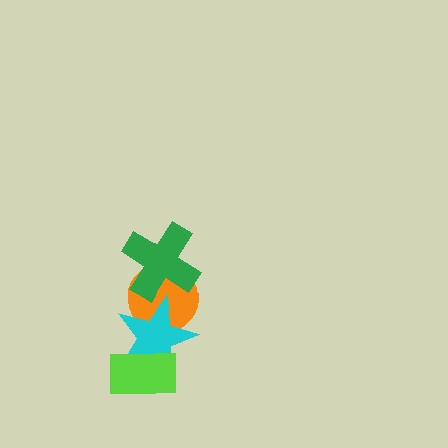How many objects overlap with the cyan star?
2 objects overlap with the cyan star.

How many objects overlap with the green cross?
1 object overlaps with the green cross.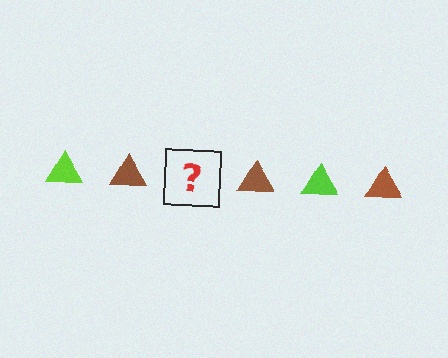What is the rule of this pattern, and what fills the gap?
The rule is that the pattern cycles through lime, brown triangles. The gap should be filled with a lime triangle.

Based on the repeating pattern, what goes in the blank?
The blank should be a lime triangle.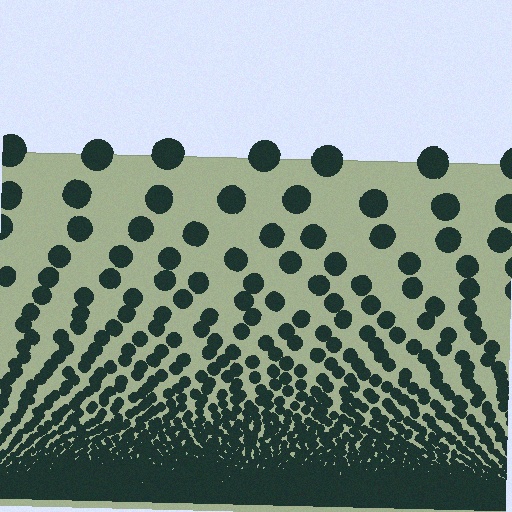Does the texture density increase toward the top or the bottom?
Density increases toward the bottom.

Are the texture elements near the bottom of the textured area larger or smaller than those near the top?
Smaller. The gradient is inverted — elements near the bottom are smaller and denser.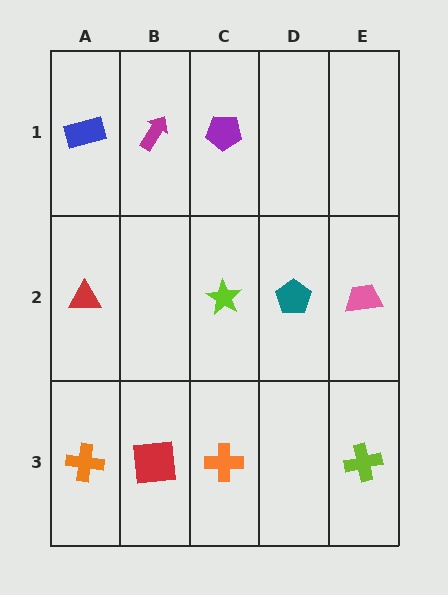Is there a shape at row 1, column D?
No, that cell is empty.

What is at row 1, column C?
A purple pentagon.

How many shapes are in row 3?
4 shapes.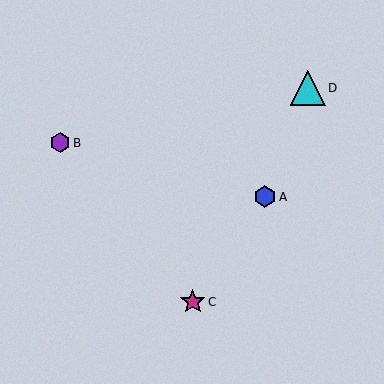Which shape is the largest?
The cyan triangle (labeled D) is the largest.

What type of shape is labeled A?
Shape A is a blue hexagon.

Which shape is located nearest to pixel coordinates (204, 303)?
The magenta star (labeled C) at (193, 302) is nearest to that location.